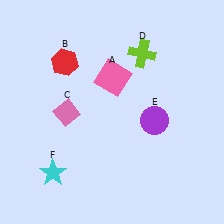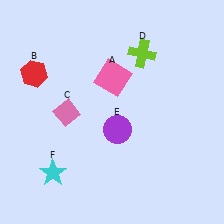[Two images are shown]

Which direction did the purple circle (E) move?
The purple circle (E) moved left.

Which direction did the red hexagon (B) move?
The red hexagon (B) moved left.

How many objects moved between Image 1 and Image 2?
2 objects moved between the two images.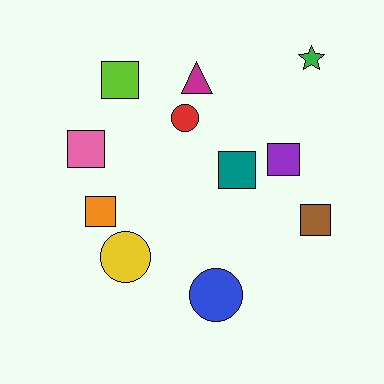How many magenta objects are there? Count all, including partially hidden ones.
There is 1 magenta object.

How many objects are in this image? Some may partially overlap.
There are 11 objects.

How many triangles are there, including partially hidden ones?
There is 1 triangle.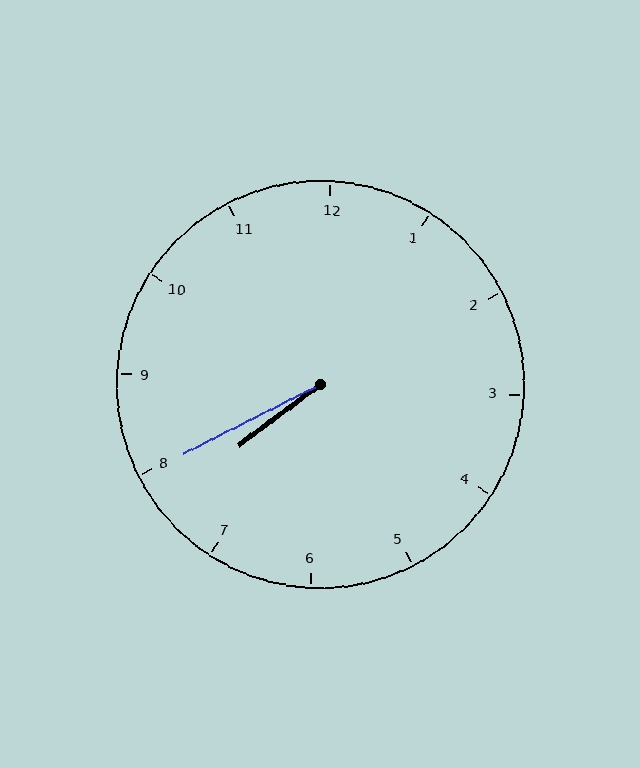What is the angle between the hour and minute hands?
Approximately 10 degrees.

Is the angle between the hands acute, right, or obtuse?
It is acute.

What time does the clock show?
7:40.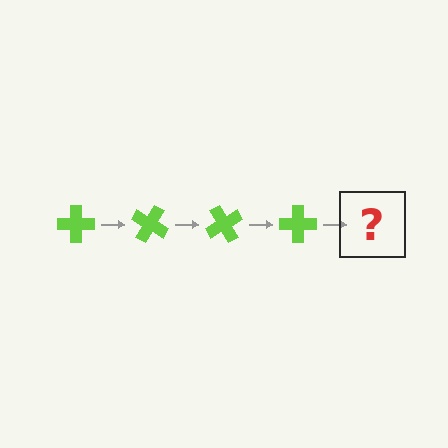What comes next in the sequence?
The next element should be a lime cross rotated 120 degrees.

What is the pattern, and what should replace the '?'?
The pattern is that the cross rotates 30 degrees each step. The '?' should be a lime cross rotated 120 degrees.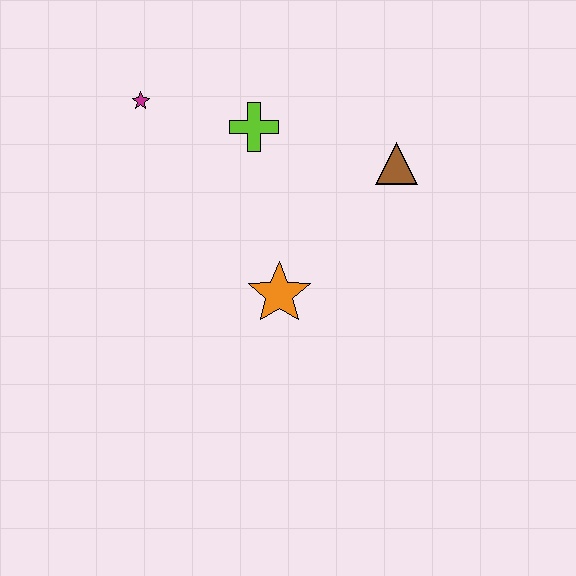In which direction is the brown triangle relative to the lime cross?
The brown triangle is to the right of the lime cross.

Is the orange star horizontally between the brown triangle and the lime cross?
Yes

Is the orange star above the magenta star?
No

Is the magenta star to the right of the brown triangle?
No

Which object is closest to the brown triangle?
The lime cross is closest to the brown triangle.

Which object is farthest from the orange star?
The magenta star is farthest from the orange star.